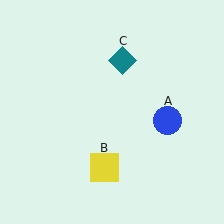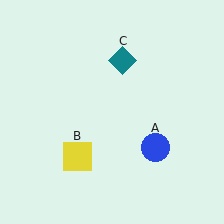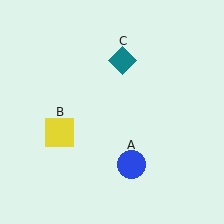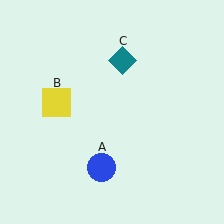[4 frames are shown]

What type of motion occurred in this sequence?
The blue circle (object A), yellow square (object B) rotated clockwise around the center of the scene.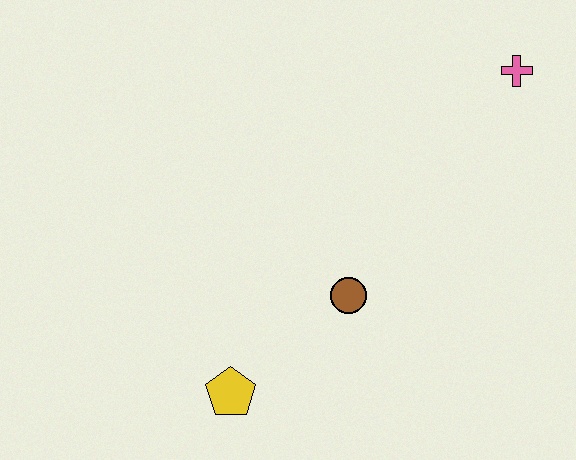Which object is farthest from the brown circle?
The pink cross is farthest from the brown circle.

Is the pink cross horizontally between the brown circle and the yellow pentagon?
No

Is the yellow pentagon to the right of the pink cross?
No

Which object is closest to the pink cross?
The brown circle is closest to the pink cross.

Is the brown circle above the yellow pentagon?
Yes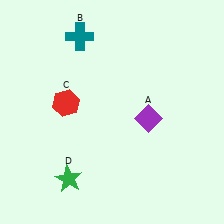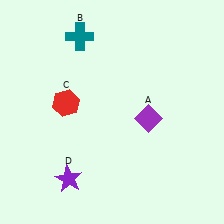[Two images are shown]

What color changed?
The star (D) changed from green in Image 1 to purple in Image 2.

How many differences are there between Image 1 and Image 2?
There is 1 difference between the two images.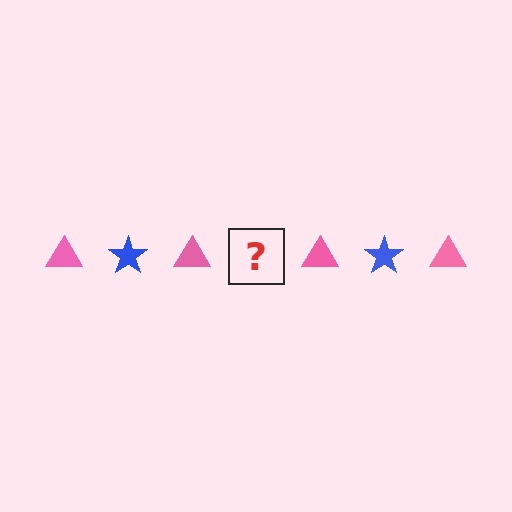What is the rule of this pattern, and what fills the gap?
The rule is that the pattern alternates between pink triangle and blue star. The gap should be filled with a blue star.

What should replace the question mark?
The question mark should be replaced with a blue star.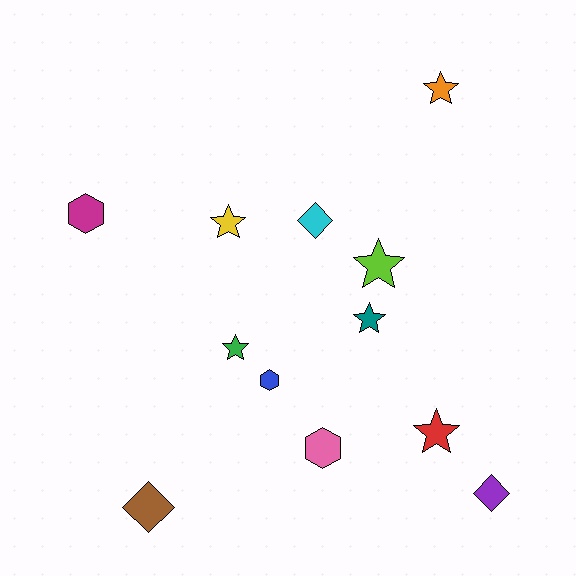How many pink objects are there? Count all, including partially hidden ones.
There is 1 pink object.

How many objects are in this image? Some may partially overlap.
There are 12 objects.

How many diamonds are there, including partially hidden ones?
There are 3 diamonds.